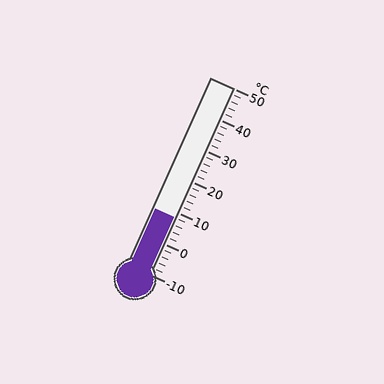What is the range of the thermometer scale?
The thermometer scale ranges from -10°C to 50°C.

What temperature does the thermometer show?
The thermometer shows approximately 8°C.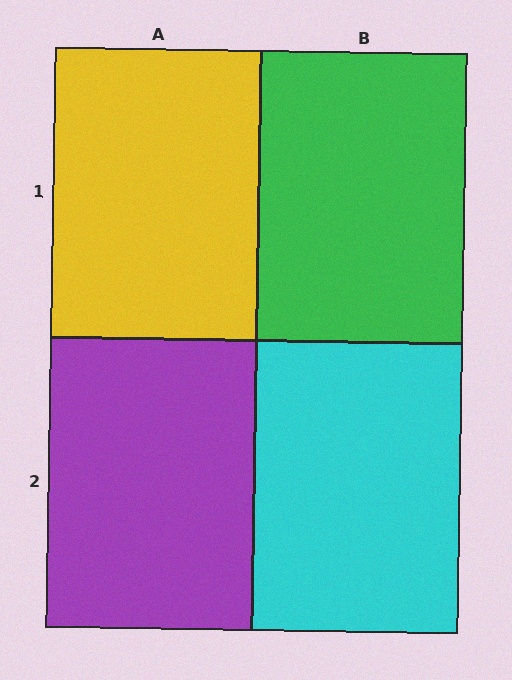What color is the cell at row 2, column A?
Purple.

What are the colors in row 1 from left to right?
Yellow, green.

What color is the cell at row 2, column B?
Cyan.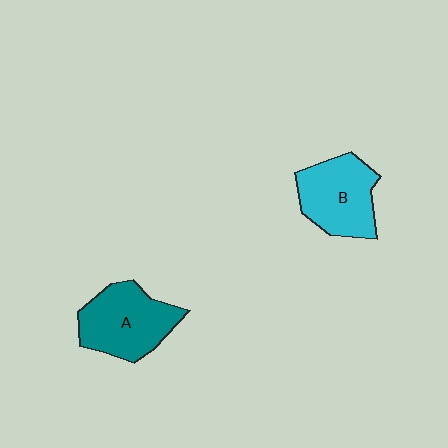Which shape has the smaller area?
Shape B (cyan).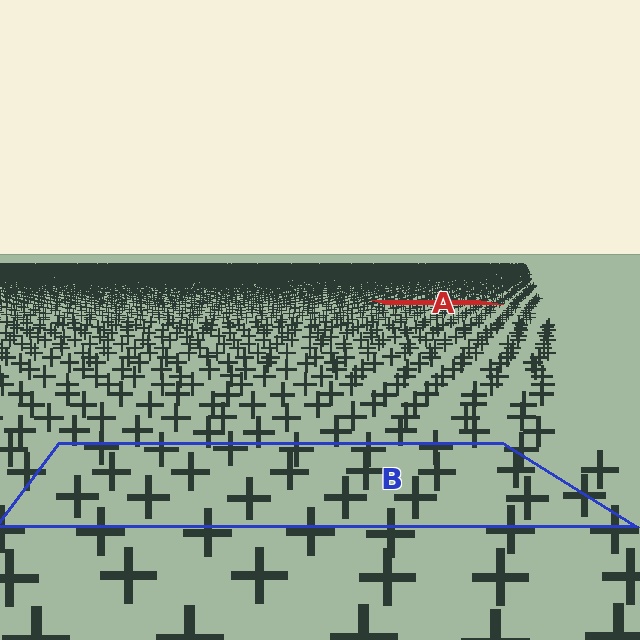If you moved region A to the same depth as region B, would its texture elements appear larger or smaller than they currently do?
They would appear larger. At a closer depth, the same texture elements are projected at a bigger on-screen size.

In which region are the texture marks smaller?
The texture marks are smaller in region A, because it is farther away.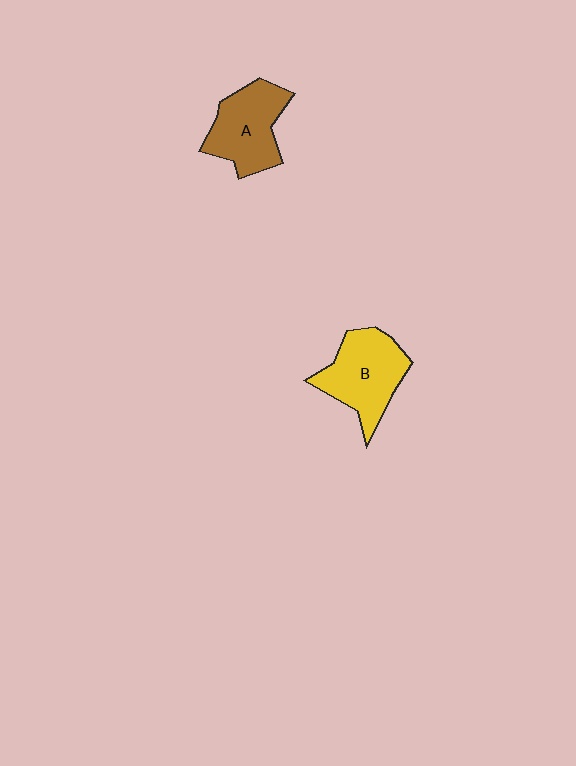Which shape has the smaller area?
Shape A (brown).